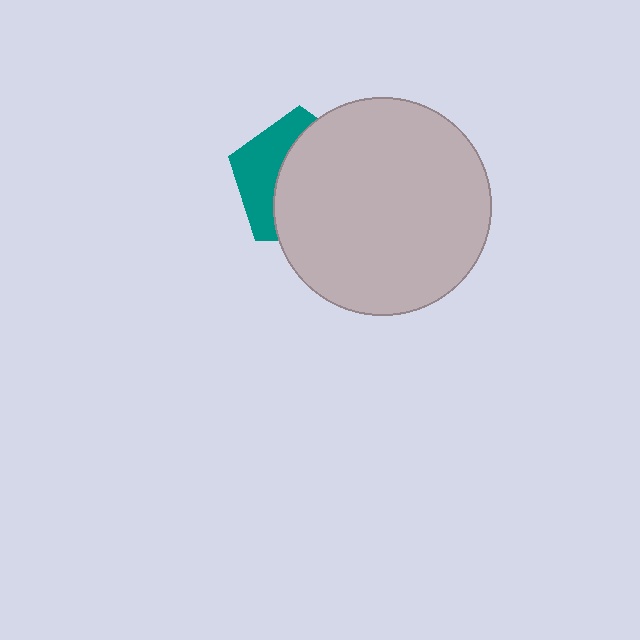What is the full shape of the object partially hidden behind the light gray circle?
The partially hidden object is a teal pentagon.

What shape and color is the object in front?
The object in front is a light gray circle.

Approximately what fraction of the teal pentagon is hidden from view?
Roughly 64% of the teal pentagon is hidden behind the light gray circle.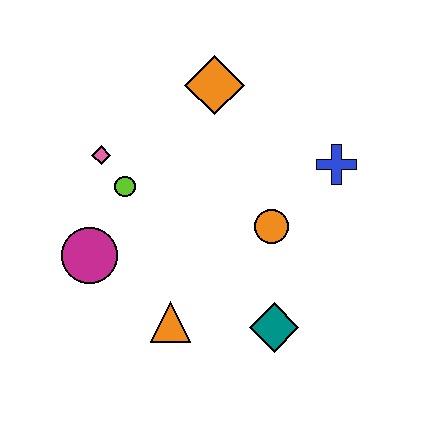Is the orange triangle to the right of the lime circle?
Yes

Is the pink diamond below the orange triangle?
No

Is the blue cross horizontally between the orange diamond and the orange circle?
No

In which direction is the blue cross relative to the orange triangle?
The blue cross is to the right of the orange triangle.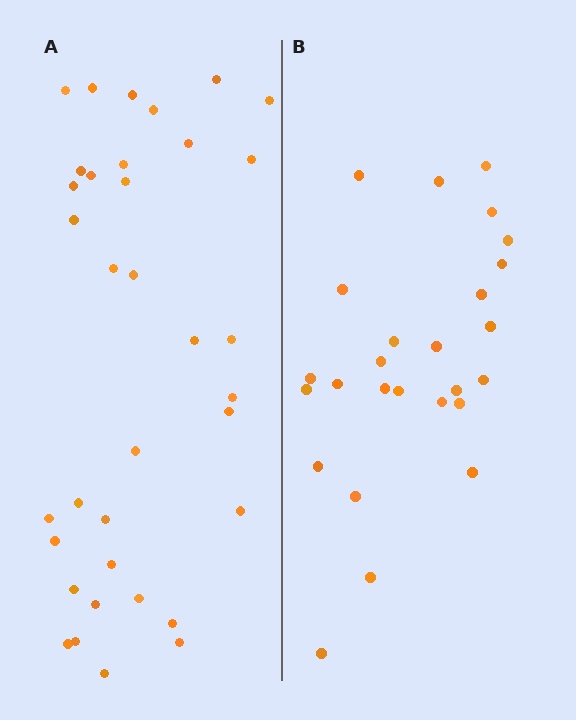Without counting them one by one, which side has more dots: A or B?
Region A (the left region) has more dots.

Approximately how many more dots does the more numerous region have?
Region A has roughly 8 or so more dots than region B.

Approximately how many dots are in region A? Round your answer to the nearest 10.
About 40 dots. (The exact count is 35, which rounds to 40.)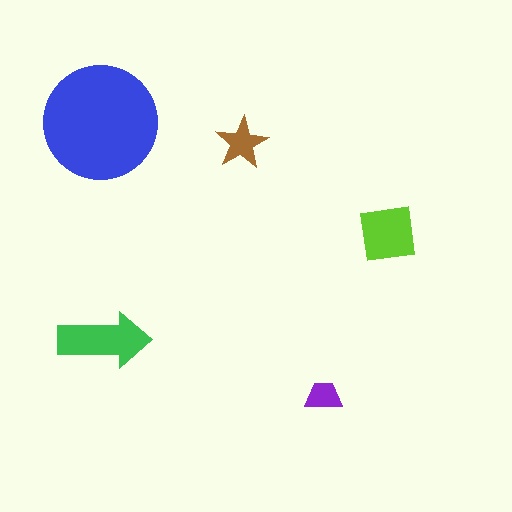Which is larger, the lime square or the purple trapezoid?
The lime square.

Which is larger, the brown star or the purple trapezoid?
The brown star.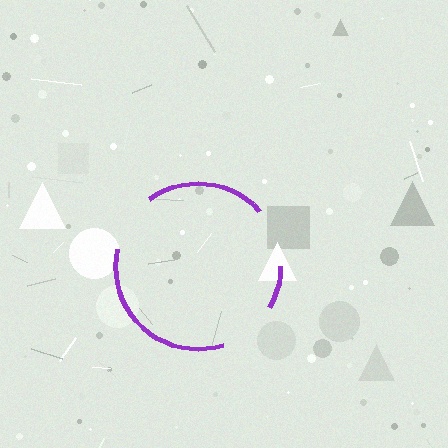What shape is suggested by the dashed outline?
The dashed outline suggests a circle.